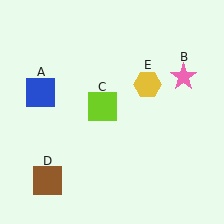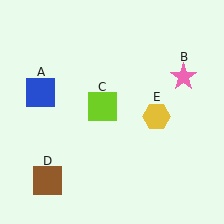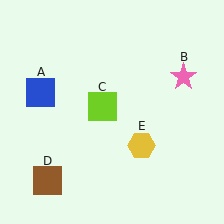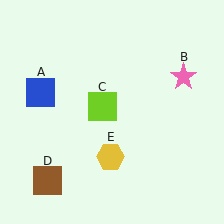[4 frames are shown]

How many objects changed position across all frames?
1 object changed position: yellow hexagon (object E).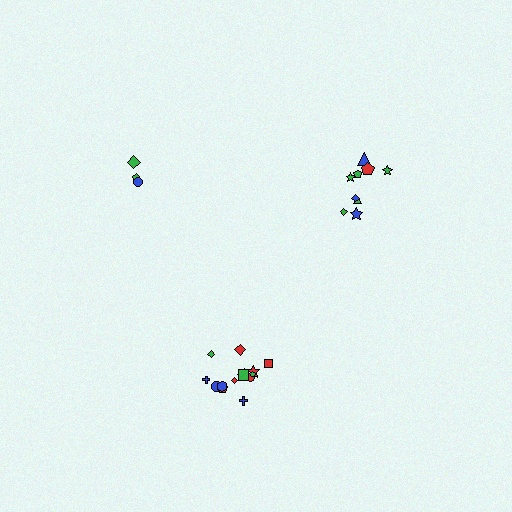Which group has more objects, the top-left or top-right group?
The top-right group.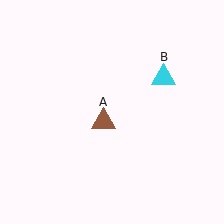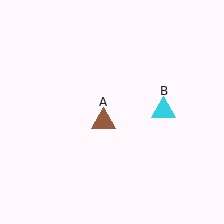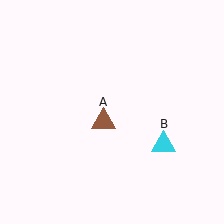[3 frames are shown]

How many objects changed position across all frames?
1 object changed position: cyan triangle (object B).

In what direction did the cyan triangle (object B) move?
The cyan triangle (object B) moved down.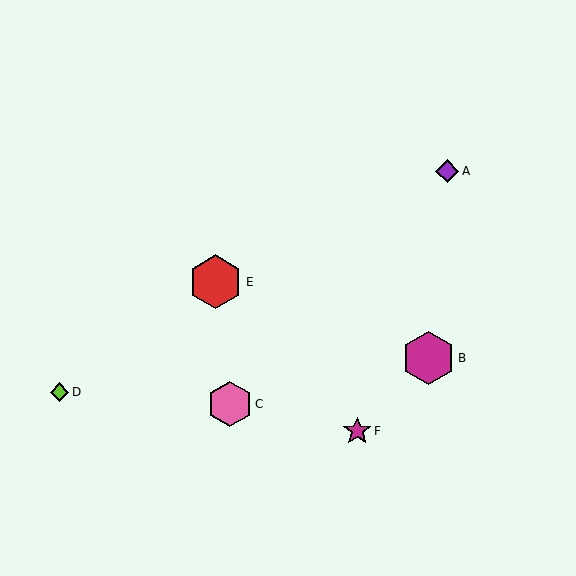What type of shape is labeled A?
Shape A is a purple diamond.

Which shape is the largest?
The red hexagon (labeled E) is the largest.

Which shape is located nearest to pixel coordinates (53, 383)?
The lime diamond (labeled D) at (60, 392) is nearest to that location.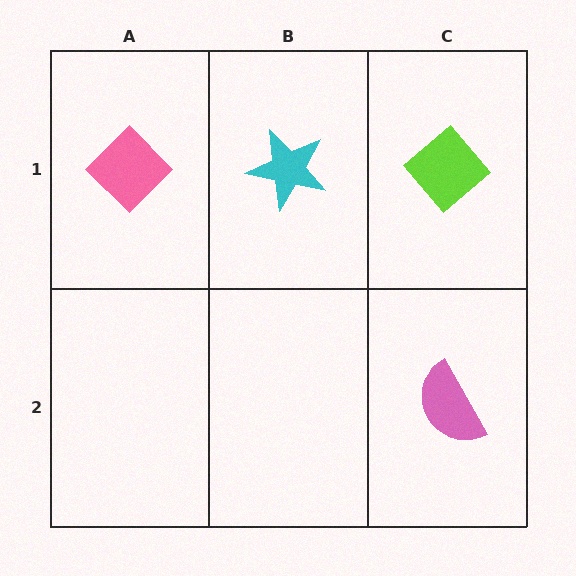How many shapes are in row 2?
1 shape.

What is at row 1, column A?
A pink diamond.